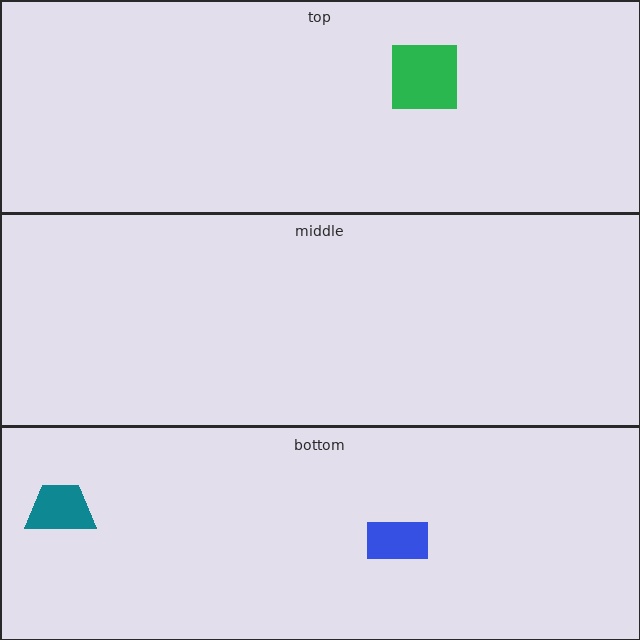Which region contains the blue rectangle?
The bottom region.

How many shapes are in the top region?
1.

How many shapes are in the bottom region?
2.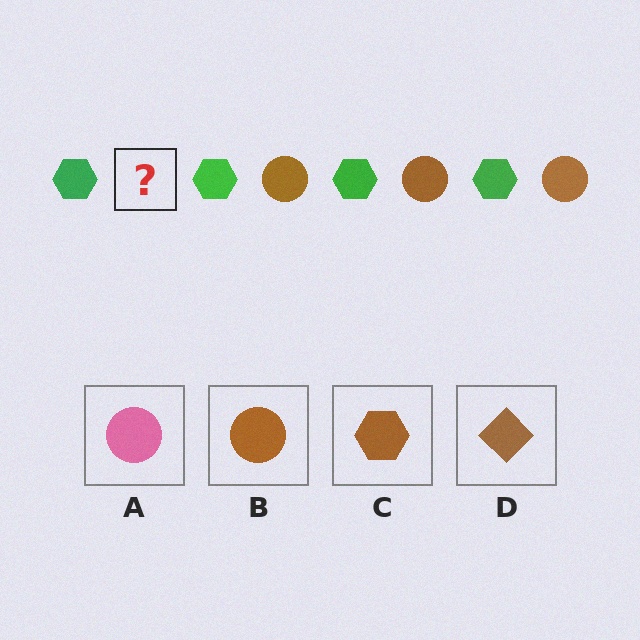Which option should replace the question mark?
Option B.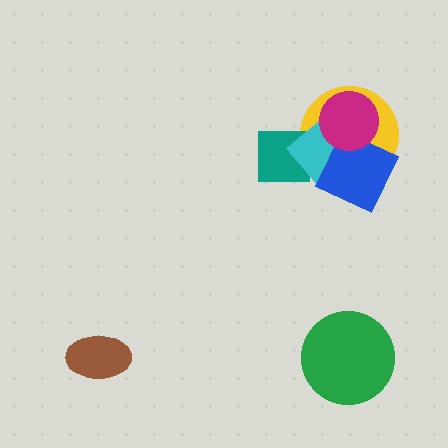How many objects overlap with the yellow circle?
3 objects overlap with the yellow circle.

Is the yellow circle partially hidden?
Yes, it is partially covered by another shape.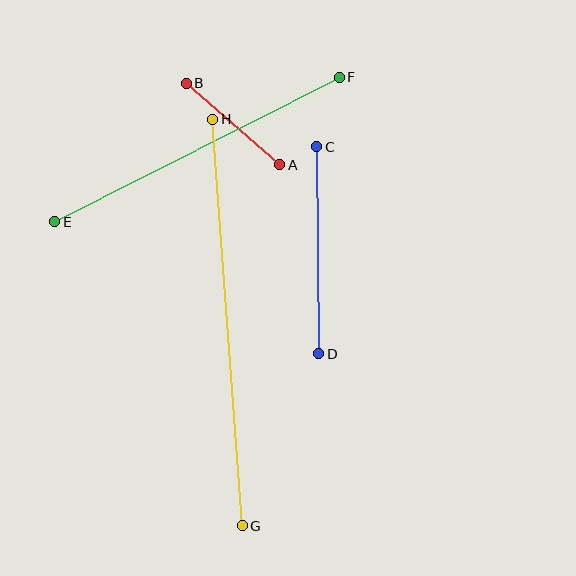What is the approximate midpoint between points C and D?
The midpoint is at approximately (318, 250) pixels.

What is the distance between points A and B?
The distance is approximately 124 pixels.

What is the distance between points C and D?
The distance is approximately 207 pixels.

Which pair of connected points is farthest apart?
Points G and H are farthest apart.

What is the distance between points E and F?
The distance is approximately 319 pixels.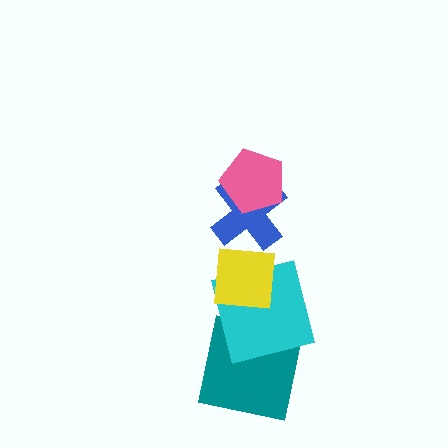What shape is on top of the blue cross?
The pink pentagon is on top of the blue cross.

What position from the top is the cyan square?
The cyan square is 4th from the top.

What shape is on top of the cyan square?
The yellow square is on top of the cyan square.